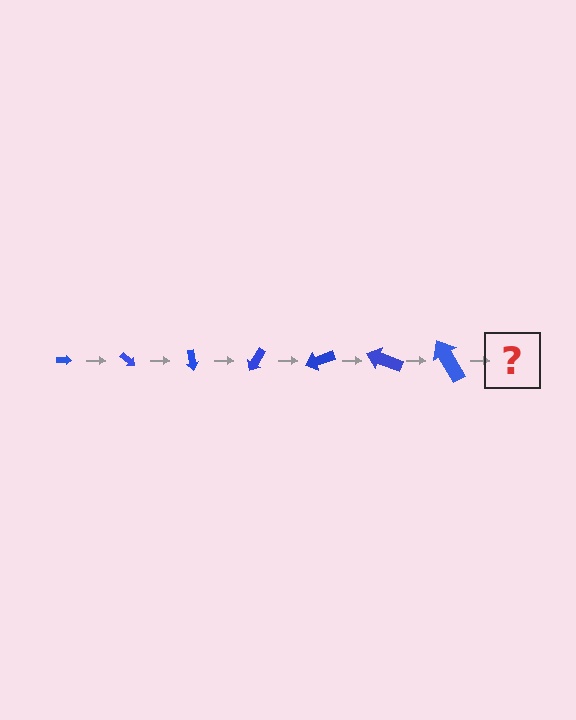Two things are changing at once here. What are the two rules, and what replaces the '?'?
The two rules are that the arrow grows larger each step and it rotates 40 degrees each step. The '?' should be an arrow, larger than the previous one and rotated 280 degrees from the start.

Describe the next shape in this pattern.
It should be an arrow, larger than the previous one and rotated 280 degrees from the start.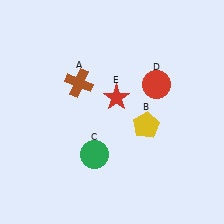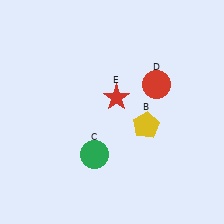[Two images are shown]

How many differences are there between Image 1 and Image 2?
There is 1 difference between the two images.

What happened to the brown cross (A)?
The brown cross (A) was removed in Image 2. It was in the top-left area of Image 1.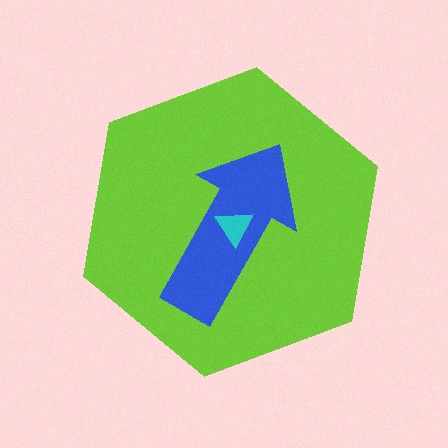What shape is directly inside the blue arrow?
The cyan triangle.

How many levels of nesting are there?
3.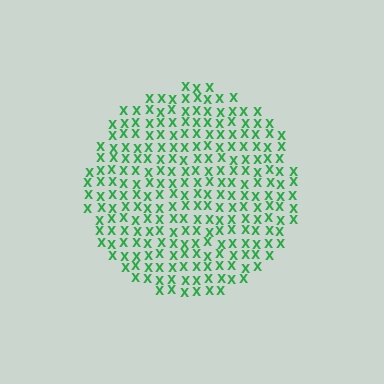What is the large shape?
The large shape is a circle.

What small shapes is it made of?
It is made of small letter X's.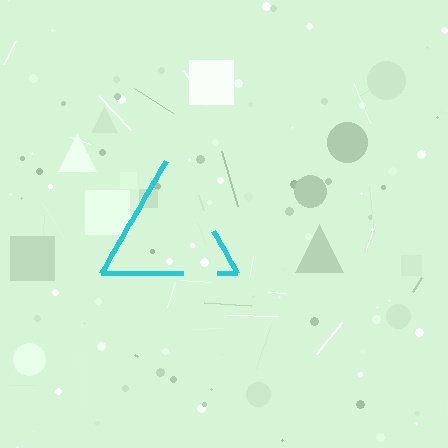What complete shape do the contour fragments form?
The contour fragments form a triangle.